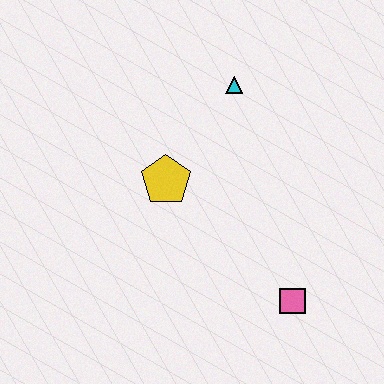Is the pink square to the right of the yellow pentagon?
Yes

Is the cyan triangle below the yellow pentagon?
No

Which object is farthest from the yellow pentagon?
The pink square is farthest from the yellow pentagon.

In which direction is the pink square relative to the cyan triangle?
The pink square is below the cyan triangle.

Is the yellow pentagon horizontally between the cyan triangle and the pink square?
No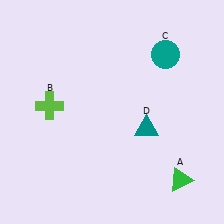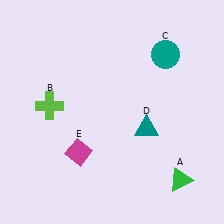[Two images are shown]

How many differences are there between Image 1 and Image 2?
There is 1 difference between the two images.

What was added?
A magenta diamond (E) was added in Image 2.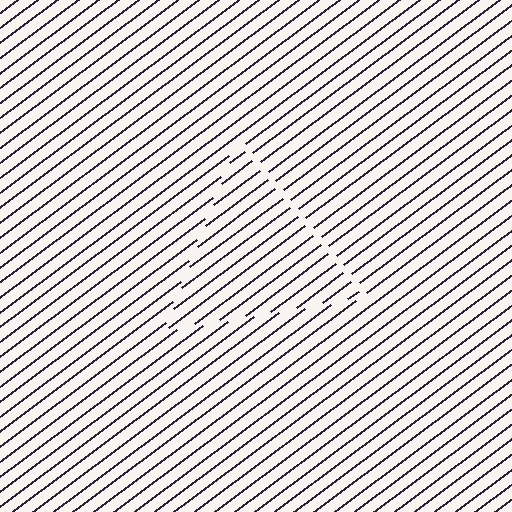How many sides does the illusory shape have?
3 sides — the line-ends trace a triangle.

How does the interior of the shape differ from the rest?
The interior of the shape contains the same grating, shifted by half a period — the contour is defined by the phase discontinuity where line-ends from the inner and outer gratings abut.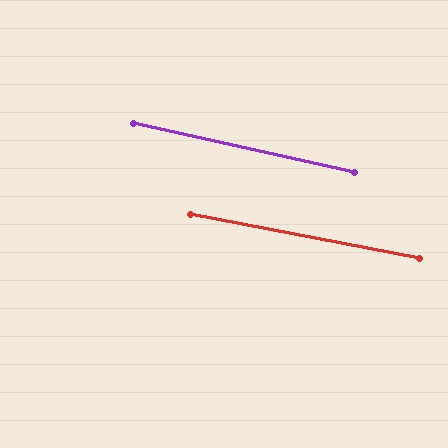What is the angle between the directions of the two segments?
Approximately 2 degrees.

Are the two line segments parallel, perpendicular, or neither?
Parallel — their directions differ by only 1.5°.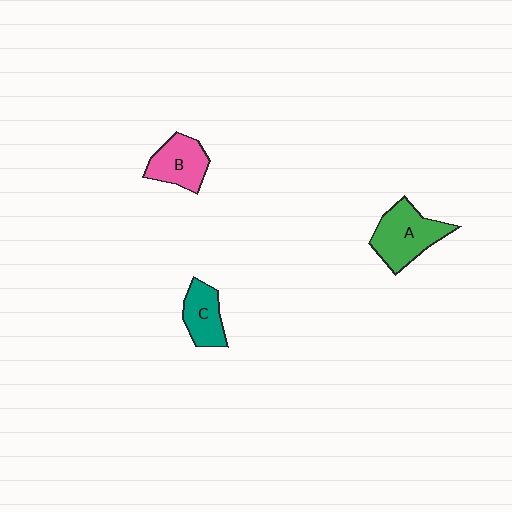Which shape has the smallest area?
Shape C (teal).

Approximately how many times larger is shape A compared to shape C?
Approximately 1.5 times.